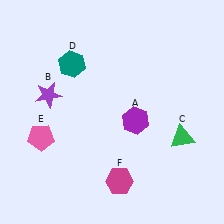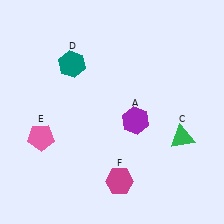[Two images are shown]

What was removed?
The purple star (B) was removed in Image 2.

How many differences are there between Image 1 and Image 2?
There is 1 difference between the two images.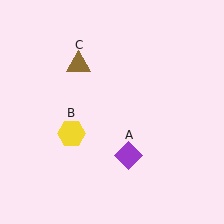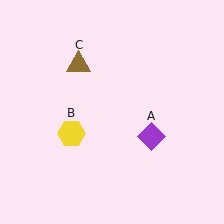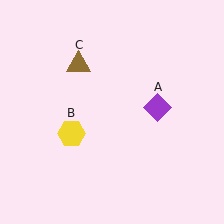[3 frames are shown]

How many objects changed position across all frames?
1 object changed position: purple diamond (object A).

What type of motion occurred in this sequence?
The purple diamond (object A) rotated counterclockwise around the center of the scene.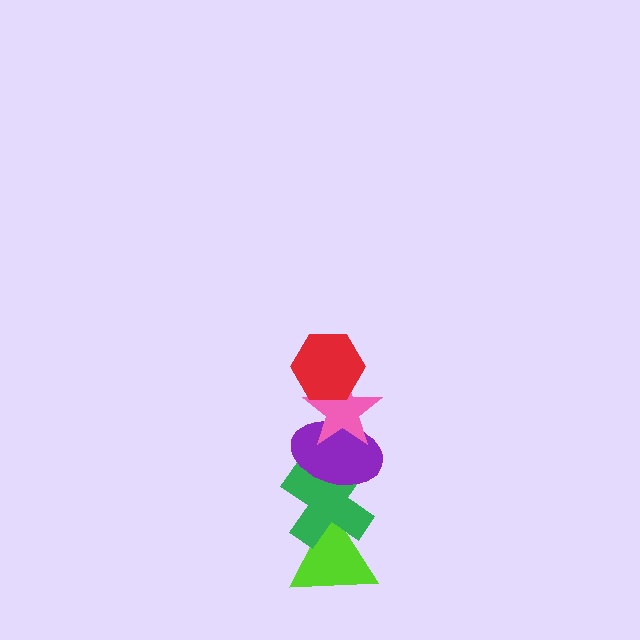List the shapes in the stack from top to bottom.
From top to bottom: the red hexagon, the pink star, the purple ellipse, the green cross, the lime triangle.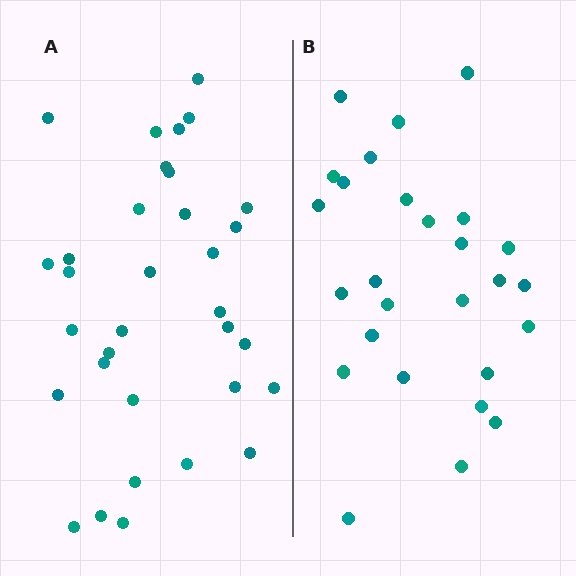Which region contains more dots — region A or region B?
Region A (the left region) has more dots.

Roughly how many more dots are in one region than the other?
Region A has about 6 more dots than region B.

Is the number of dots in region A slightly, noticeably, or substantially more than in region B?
Region A has only slightly more — the two regions are fairly close. The ratio is roughly 1.2 to 1.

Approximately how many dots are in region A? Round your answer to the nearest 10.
About 30 dots. (The exact count is 33, which rounds to 30.)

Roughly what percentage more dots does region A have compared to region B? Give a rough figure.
About 20% more.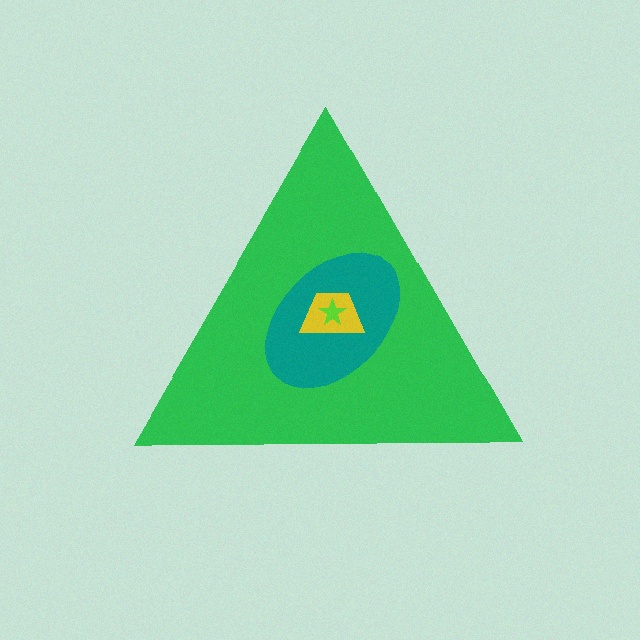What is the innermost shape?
The lime star.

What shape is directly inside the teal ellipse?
The yellow trapezoid.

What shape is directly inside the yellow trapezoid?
The lime star.